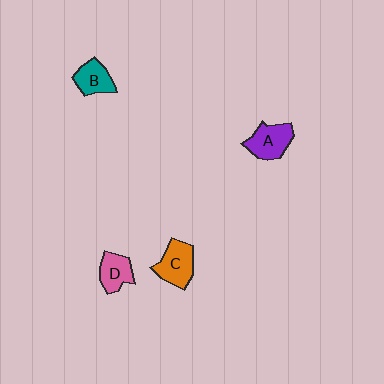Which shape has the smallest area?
Shape B (teal).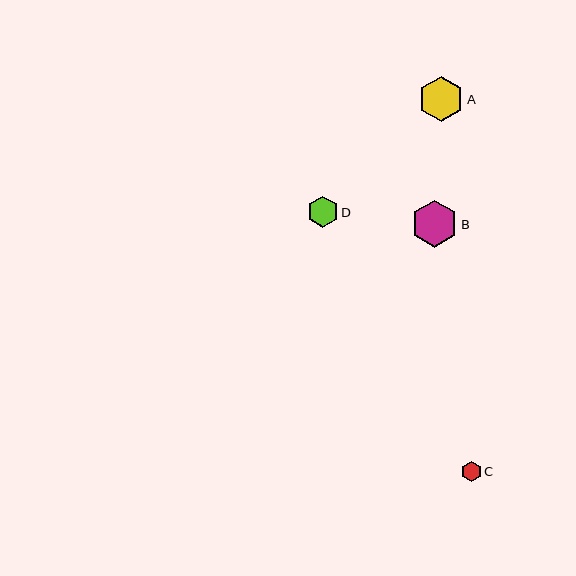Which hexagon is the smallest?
Hexagon C is the smallest with a size of approximately 21 pixels.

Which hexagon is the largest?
Hexagon B is the largest with a size of approximately 47 pixels.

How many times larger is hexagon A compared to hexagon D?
Hexagon A is approximately 1.5 times the size of hexagon D.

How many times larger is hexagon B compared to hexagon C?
Hexagon B is approximately 2.3 times the size of hexagon C.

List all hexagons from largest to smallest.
From largest to smallest: B, A, D, C.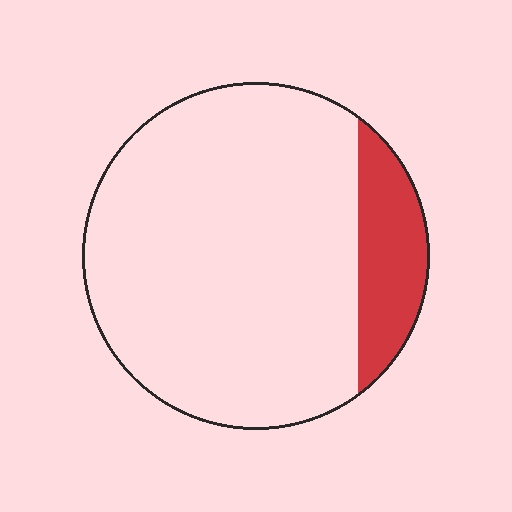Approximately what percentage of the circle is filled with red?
Approximately 15%.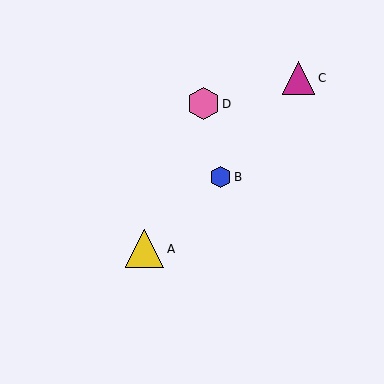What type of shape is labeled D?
Shape D is a pink hexagon.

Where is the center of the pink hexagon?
The center of the pink hexagon is at (203, 104).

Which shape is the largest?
The yellow triangle (labeled A) is the largest.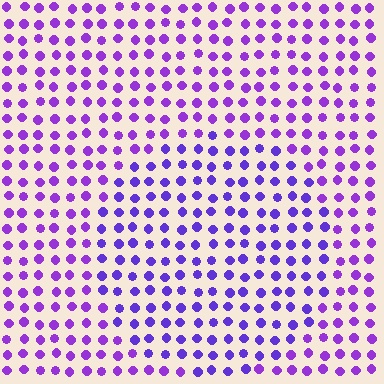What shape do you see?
I see a circle.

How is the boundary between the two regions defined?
The boundary is defined purely by a slight shift in hue (about 20 degrees). Spacing, size, and orientation are identical on both sides.